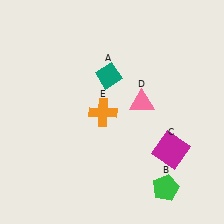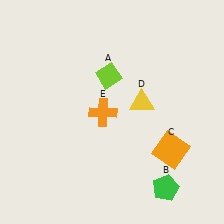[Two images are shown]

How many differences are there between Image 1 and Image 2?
There are 3 differences between the two images.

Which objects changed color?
A changed from teal to lime. C changed from magenta to orange. D changed from pink to yellow.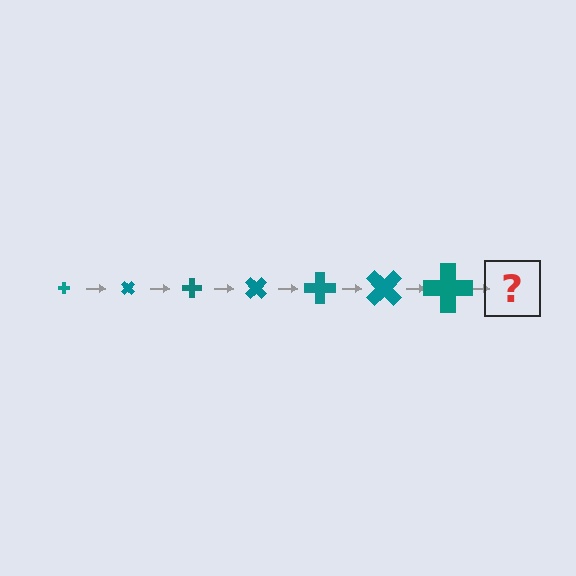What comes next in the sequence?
The next element should be a cross, larger than the previous one and rotated 315 degrees from the start.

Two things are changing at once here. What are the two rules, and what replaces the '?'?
The two rules are that the cross grows larger each step and it rotates 45 degrees each step. The '?' should be a cross, larger than the previous one and rotated 315 degrees from the start.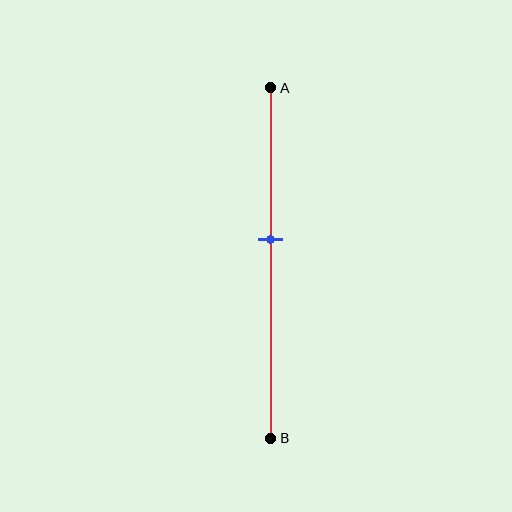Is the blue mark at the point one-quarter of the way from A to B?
No, the mark is at about 45% from A, not at the 25% one-quarter point.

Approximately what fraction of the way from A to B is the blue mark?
The blue mark is approximately 45% of the way from A to B.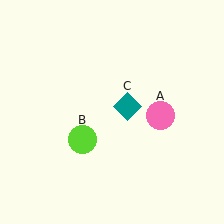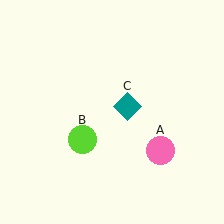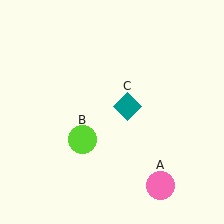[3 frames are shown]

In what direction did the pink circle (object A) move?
The pink circle (object A) moved down.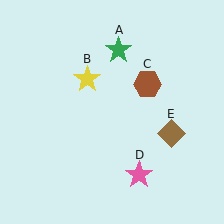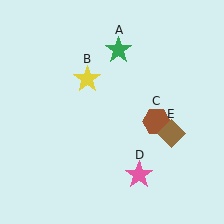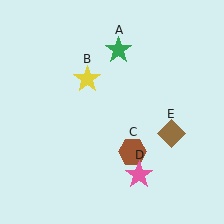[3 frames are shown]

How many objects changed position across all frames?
1 object changed position: brown hexagon (object C).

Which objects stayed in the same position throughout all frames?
Green star (object A) and yellow star (object B) and pink star (object D) and brown diamond (object E) remained stationary.